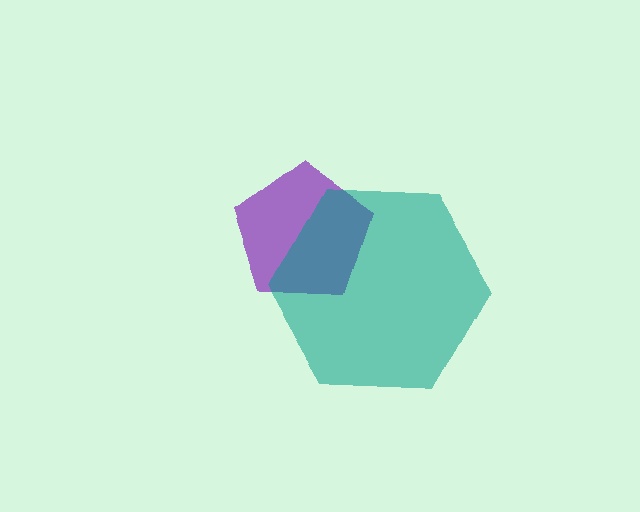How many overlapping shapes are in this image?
There are 2 overlapping shapes in the image.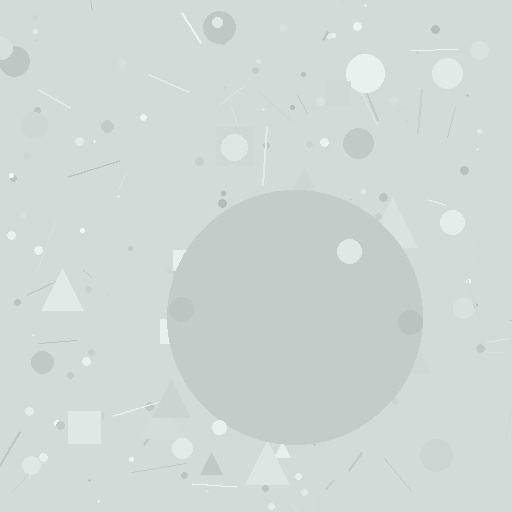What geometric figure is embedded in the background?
A circle is embedded in the background.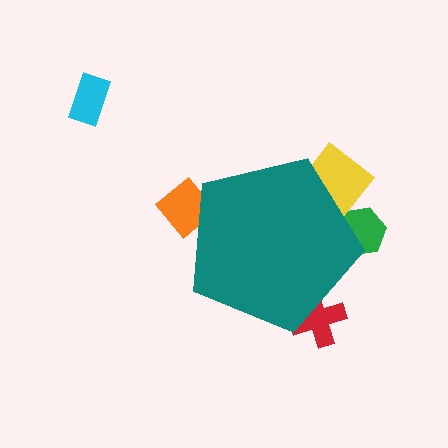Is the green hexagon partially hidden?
Yes, the green hexagon is partially hidden behind the teal pentagon.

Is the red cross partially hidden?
Yes, the red cross is partially hidden behind the teal pentagon.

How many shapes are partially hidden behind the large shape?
4 shapes are partially hidden.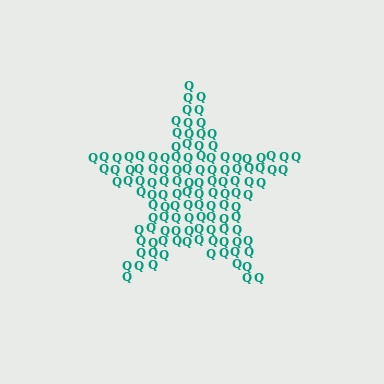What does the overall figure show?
The overall figure shows a star.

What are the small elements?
The small elements are letter Q's.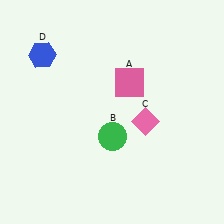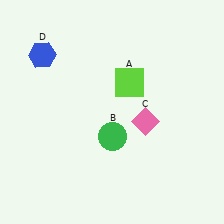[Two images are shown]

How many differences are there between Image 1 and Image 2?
There is 1 difference between the two images.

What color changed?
The square (A) changed from pink in Image 1 to lime in Image 2.